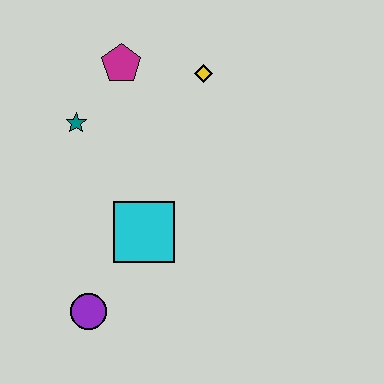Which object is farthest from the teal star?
The purple circle is farthest from the teal star.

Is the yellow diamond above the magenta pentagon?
No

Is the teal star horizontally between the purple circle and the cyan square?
No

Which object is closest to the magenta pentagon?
The teal star is closest to the magenta pentagon.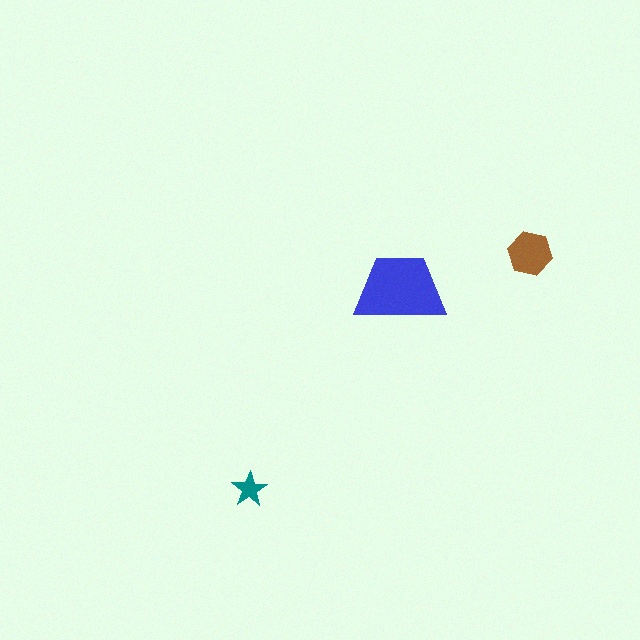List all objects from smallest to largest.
The teal star, the brown hexagon, the blue trapezoid.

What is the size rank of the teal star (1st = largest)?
3rd.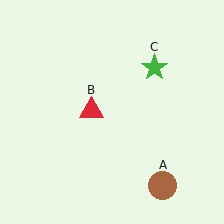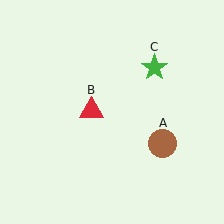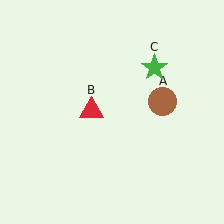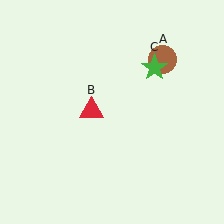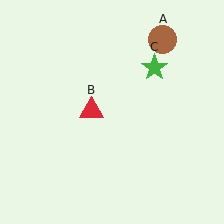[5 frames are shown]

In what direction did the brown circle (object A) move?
The brown circle (object A) moved up.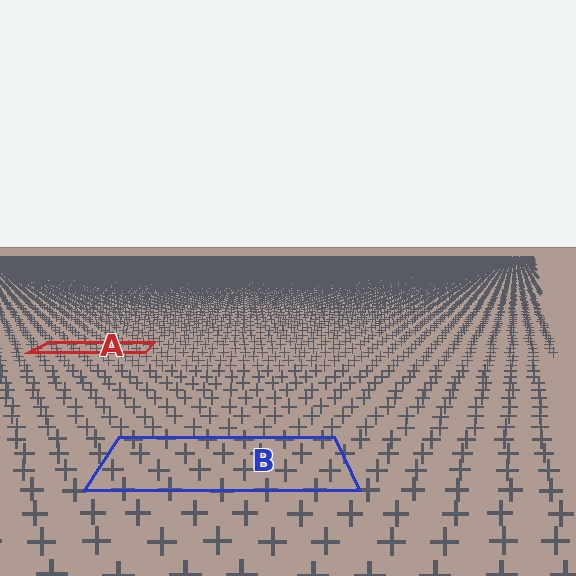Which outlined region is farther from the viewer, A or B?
Region A is farther from the viewer — the texture elements inside it appear smaller and more densely packed.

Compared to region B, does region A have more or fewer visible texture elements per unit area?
Region A has more texture elements per unit area — they are packed more densely because it is farther away.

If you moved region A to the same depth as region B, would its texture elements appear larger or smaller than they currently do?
They would appear larger. At a closer depth, the same texture elements are projected at a bigger on-screen size.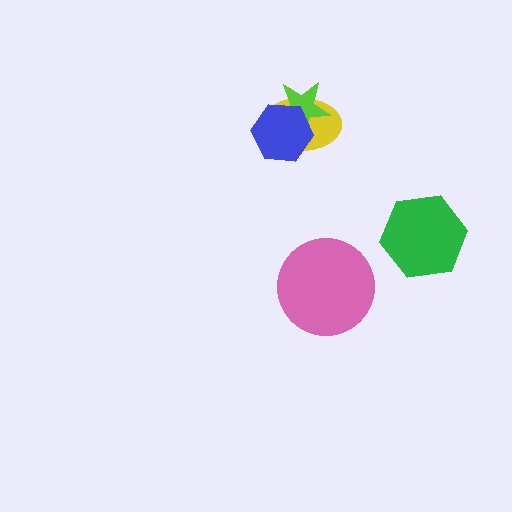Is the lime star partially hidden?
Yes, it is partially covered by another shape.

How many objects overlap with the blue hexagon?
2 objects overlap with the blue hexagon.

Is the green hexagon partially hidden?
No, no other shape covers it.